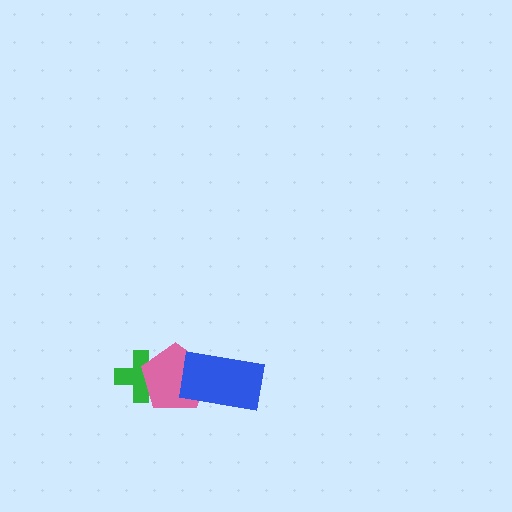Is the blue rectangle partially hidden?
No, no other shape covers it.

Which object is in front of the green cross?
The pink pentagon is in front of the green cross.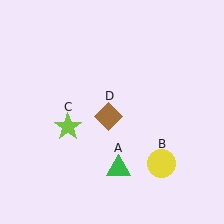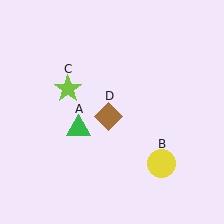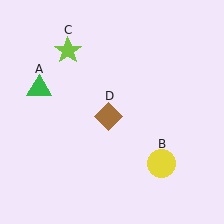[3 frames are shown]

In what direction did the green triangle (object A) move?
The green triangle (object A) moved up and to the left.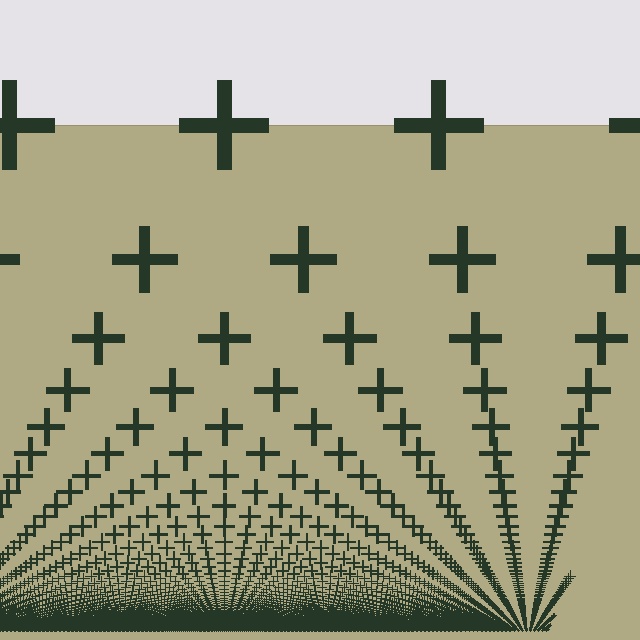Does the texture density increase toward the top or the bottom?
Density increases toward the bottom.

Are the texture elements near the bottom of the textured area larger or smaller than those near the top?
Smaller. The gradient is inverted — elements near the bottom are smaller and denser.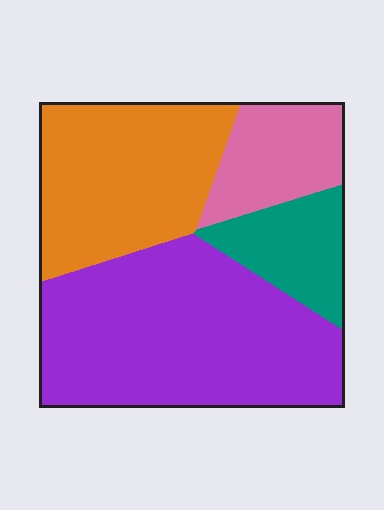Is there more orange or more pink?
Orange.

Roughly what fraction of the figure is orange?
Orange covers around 30% of the figure.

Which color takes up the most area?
Purple, at roughly 45%.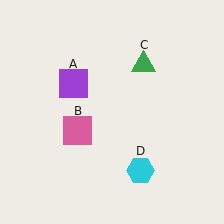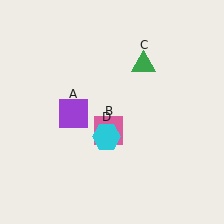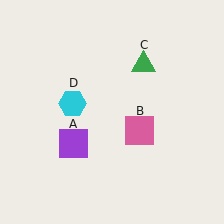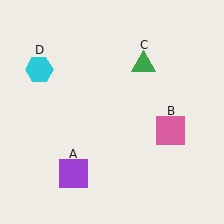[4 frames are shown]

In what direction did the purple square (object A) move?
The purple square (object A) moved down.